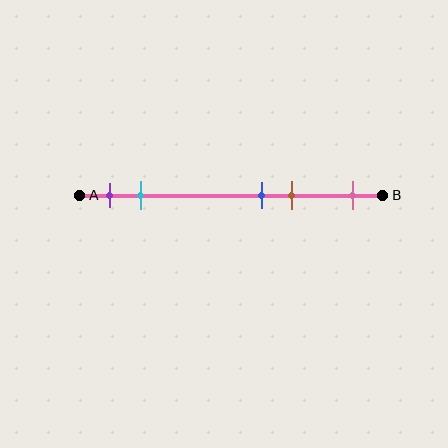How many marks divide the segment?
There are 5 marks dividing the segment.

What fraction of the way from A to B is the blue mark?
The blue mark is approximately 60% (0.6) of the way from A to B.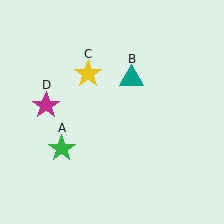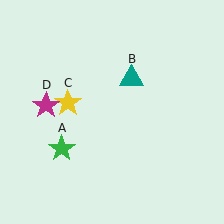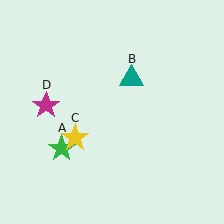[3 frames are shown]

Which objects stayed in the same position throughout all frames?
Green star (object A) and teal triangle (object B) and magenta star (object D) remained stationary.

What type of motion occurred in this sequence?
The yellow star (object C) rotated counterclockwise around the center of the scene.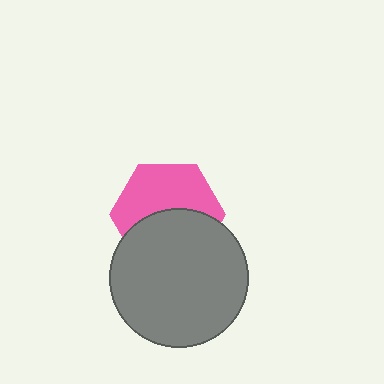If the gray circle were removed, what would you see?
You would see the complete pink hexagon.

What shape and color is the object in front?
The object in front is a gray circle.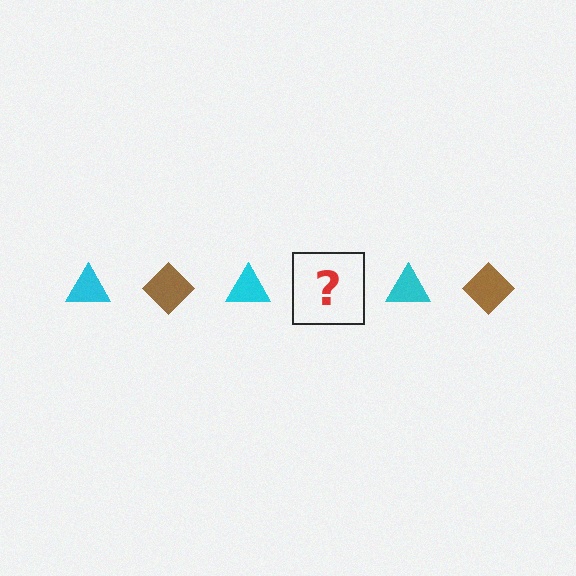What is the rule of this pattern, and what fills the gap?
The rule is that the pattern alternates between cyan triangle and brown diamond. The gap should be filled with a brown diamond.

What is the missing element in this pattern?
The missing element is a brown diamond.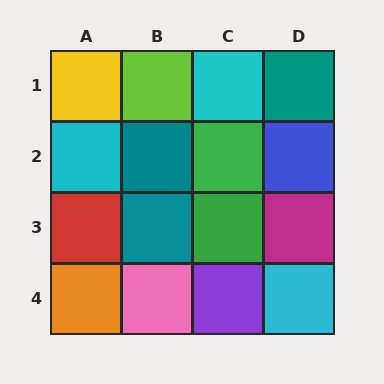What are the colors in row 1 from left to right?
Yellow, lime, cyan, teal.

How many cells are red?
1 cell is red.